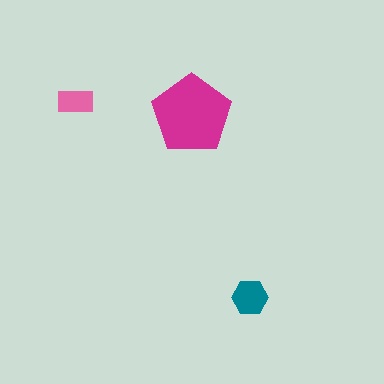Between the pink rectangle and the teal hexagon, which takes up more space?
The teal hexagon.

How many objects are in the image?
There are 3 objects in the image.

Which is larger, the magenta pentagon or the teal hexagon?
The magenta pentagon.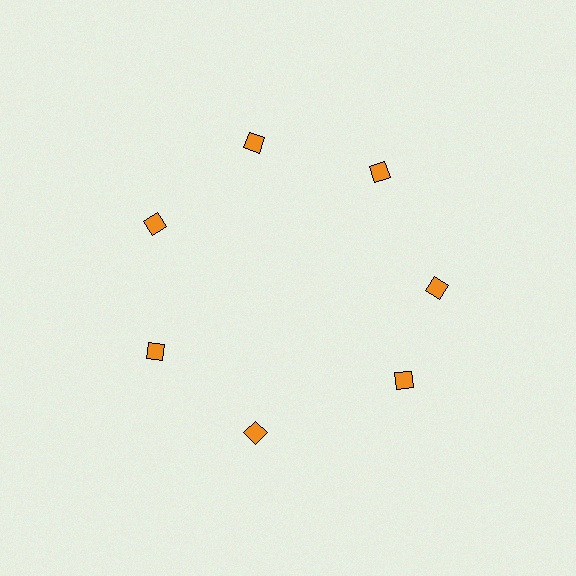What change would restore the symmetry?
The symmetry would be restored by rotating it back into even spacing with its neighbors so that all 7 diamonds sit at equal angles and equal distance from the center.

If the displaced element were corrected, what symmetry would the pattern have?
It would have 7-fold rotational symmetry — the pattern would map onto itself every 51 degrees.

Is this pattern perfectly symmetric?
No. The 7 orange diamonds are arranged in a ring, but one element near the 5 o'clock position is rotated out of alignment along the ring, breaking the 7-fold rotational symmetry.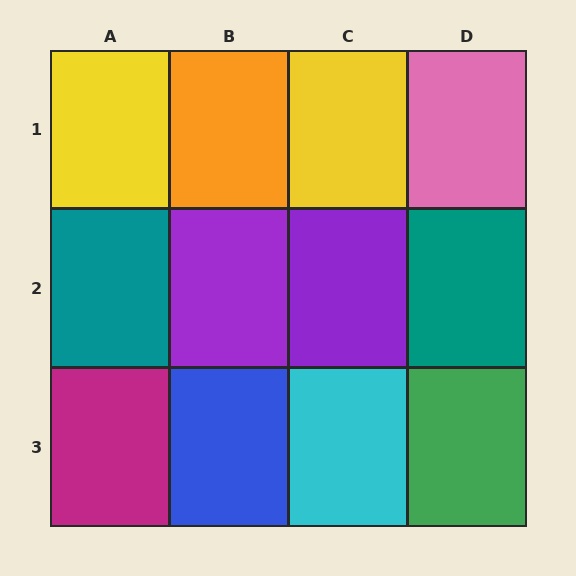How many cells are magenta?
1 cell is magenta.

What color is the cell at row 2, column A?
Teal.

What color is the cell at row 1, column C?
Yellow.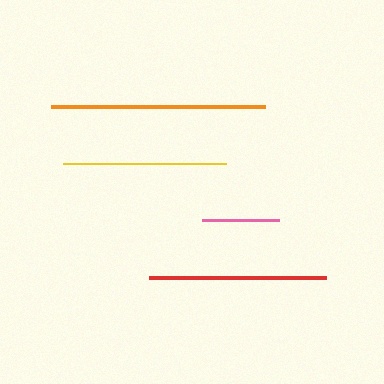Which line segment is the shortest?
The pink line is the shortest at approximately 77 pixels.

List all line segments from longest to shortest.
From longest to shortest: orange, red, yellow, pink.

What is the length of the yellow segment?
The yellow segment is approximately 163 pixels long.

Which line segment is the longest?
The orange line is the longest at approximately 214 pixels.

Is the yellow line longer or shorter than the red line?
The red line is longer than the yellow line.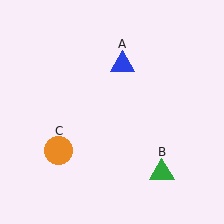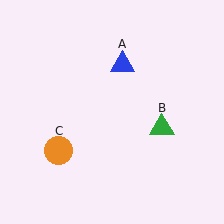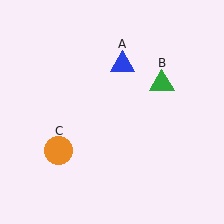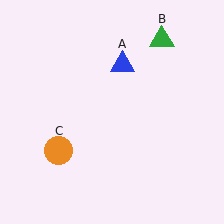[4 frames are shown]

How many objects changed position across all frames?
1 object changed position: green triangle (object B).